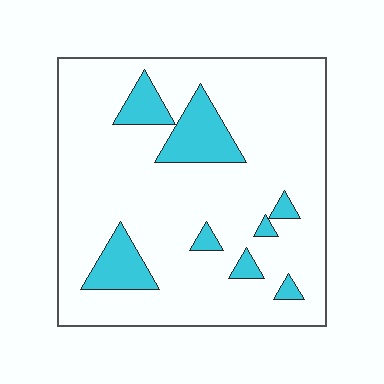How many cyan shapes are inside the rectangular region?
8.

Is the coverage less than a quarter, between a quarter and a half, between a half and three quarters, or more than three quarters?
Less than a quarter.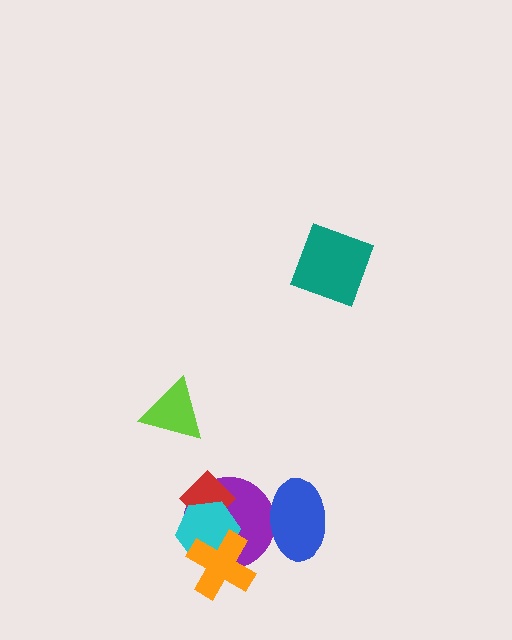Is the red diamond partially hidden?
Yes, it is partially covered by another shape.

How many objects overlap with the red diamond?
2 objects overlap with the red diamond.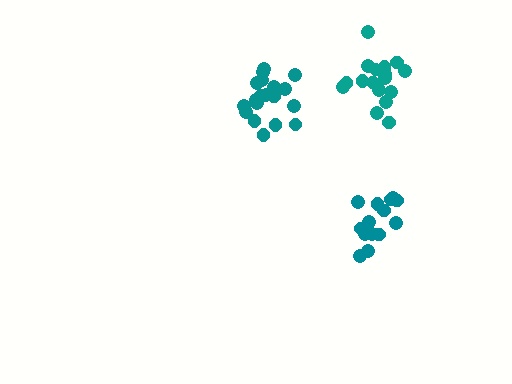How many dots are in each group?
Group 1: 15 dots, Group 2: 19 dots, Group 3: 17 dots (51 total).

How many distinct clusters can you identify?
There are 3 distinct clusters.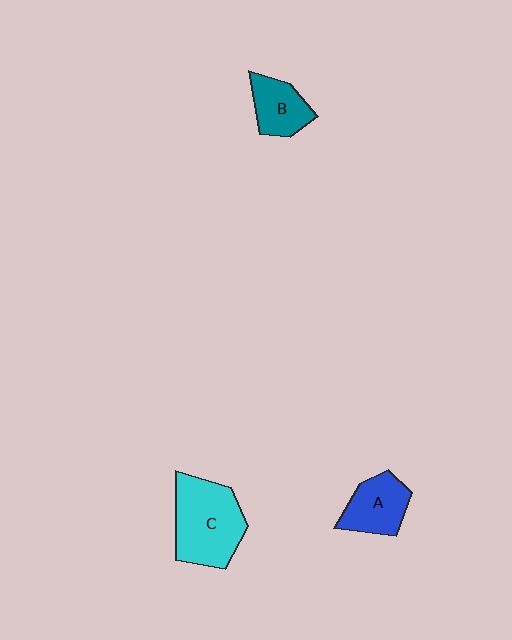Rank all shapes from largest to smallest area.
From largest to smallest: C (cyan), A (blue), B (teal).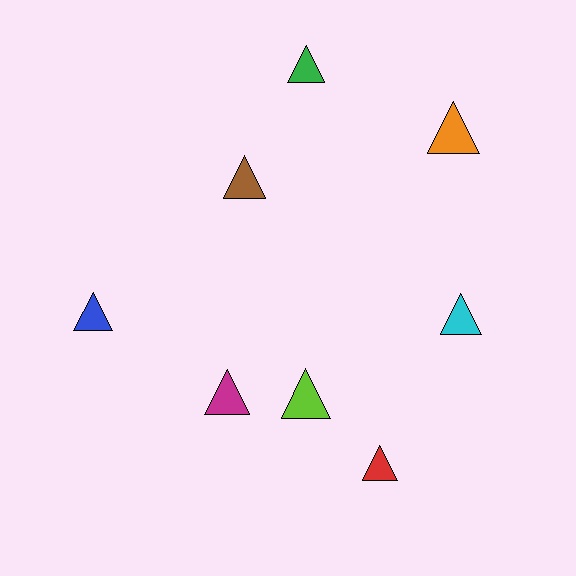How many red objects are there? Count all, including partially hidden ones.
There is 1 red object.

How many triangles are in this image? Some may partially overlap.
There are 8 triangles.